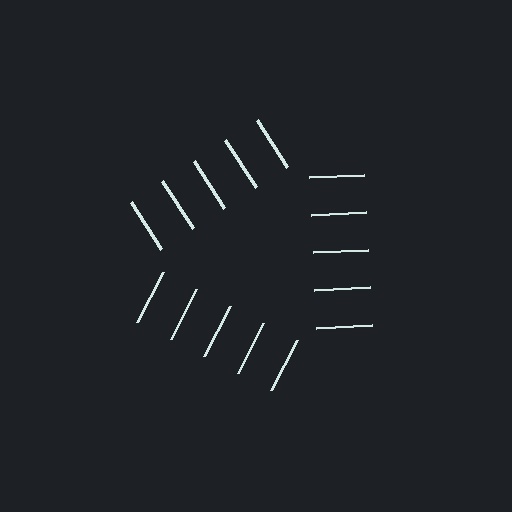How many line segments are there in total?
15 — 5 along each of the 3 edges.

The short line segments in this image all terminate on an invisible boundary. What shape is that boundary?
An illusory triangle — the line segments terminate on its edges but no continuous stroke is drawn.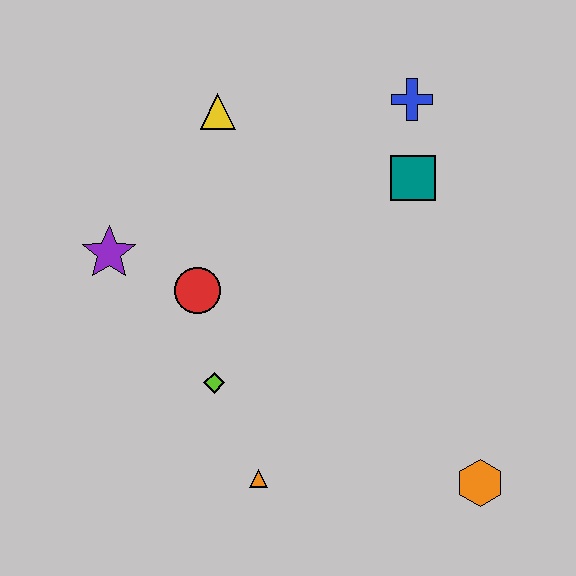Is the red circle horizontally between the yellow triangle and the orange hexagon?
No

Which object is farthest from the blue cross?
The orange triangle is farthest from the blue cross.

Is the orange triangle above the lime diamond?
No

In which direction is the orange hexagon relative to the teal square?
The orange hexagon is below the teal square.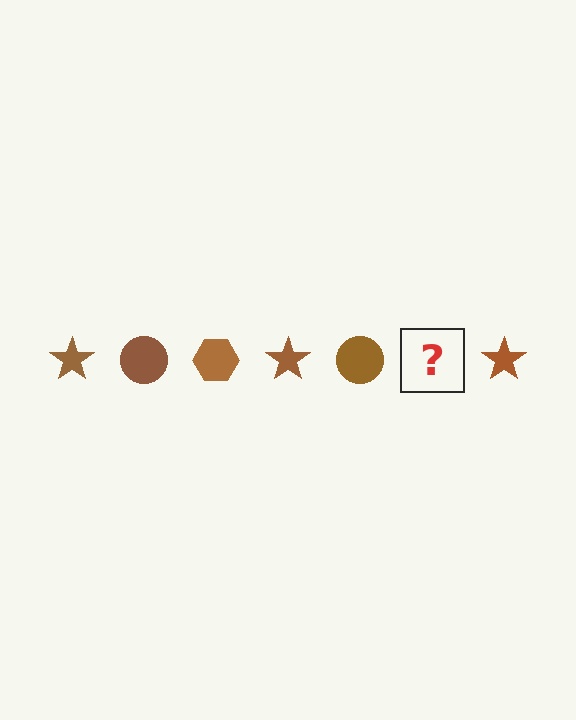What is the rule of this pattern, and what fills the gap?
The rule is that the pattern cycles through star, circle, hexagon shapes in brown. The gap should be filled with a brown hexagon.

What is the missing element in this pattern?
The missing element is a brown hexagon.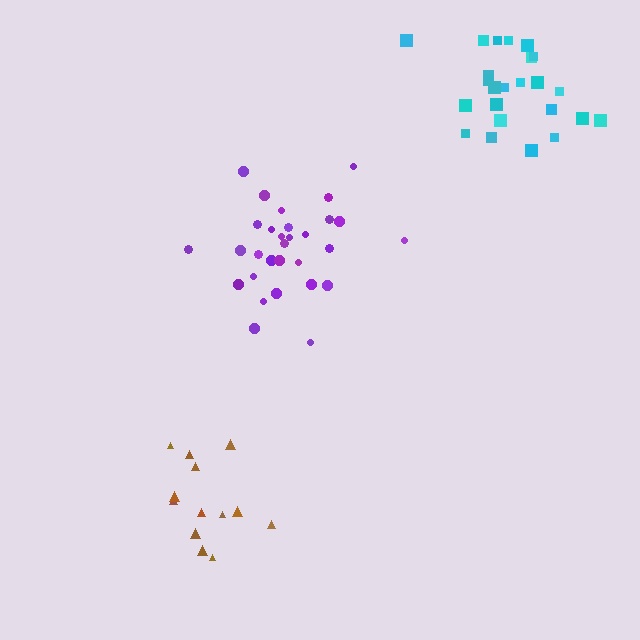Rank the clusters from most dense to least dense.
purple, cyan, brown.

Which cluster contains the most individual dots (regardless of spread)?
Purple (30).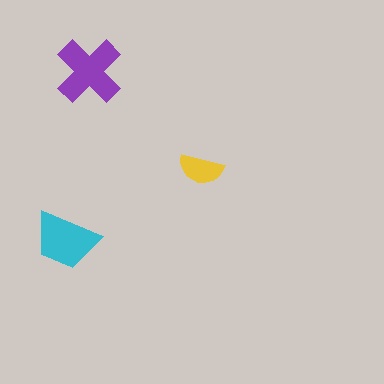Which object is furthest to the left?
The cyan trapezoid is leftmost.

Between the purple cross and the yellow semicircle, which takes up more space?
The purple cross.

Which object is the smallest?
The yellow semicircle.